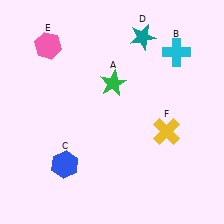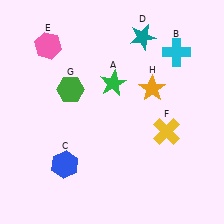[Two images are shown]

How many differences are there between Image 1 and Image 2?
There are 2 differences between the two images.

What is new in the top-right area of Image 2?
An orange star (H) was added in the top-right area of Image 2.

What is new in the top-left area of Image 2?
A green hexagon (G) was added in the top-left area of Image 2.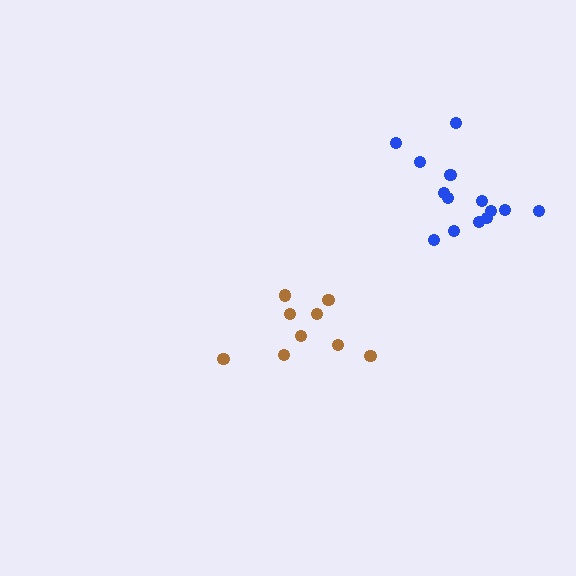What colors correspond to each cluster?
The clusters are colored: brown, blue.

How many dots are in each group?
Group 1: 9 dots, Group 2: 14 dots (23 total).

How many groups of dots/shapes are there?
There are 2 groups.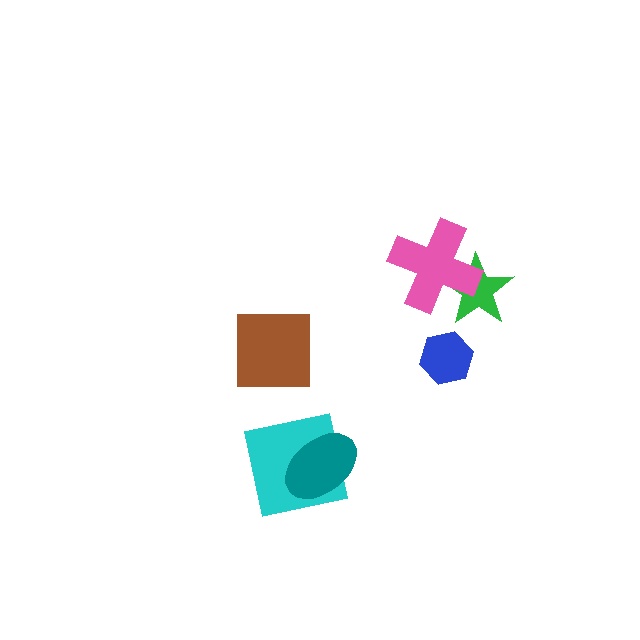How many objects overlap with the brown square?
0 objects overlap with the brown square.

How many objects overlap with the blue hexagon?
0 objects overlap with the blue hexagon.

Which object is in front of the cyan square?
The teal ellipse is in front of the cyan square.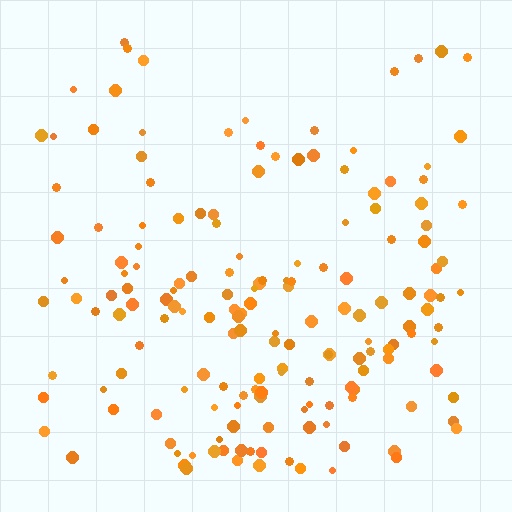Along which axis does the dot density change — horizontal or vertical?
Vertical.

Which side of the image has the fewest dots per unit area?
The top.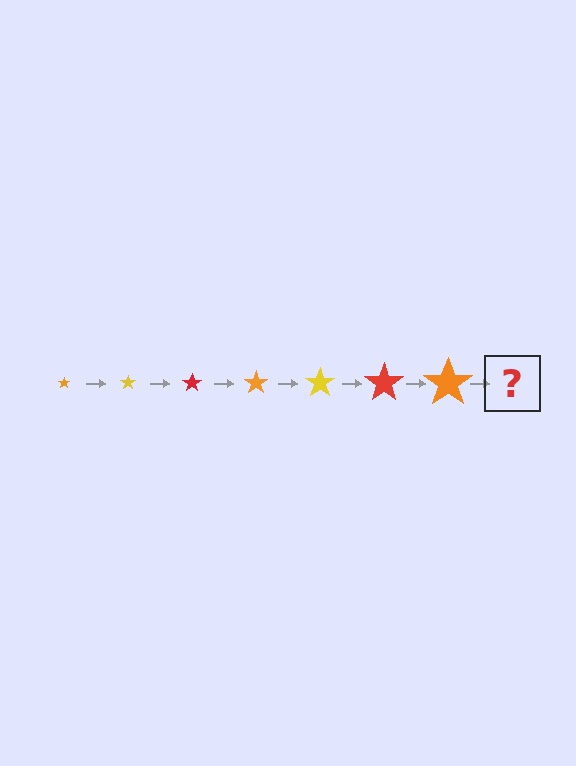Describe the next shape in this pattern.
It should be a yellow star, larger than the previous one.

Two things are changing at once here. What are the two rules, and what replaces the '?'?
The two rules are that the star grows larger each step and the color cycles through orange, yellow, and red. The '?' should be a yellow star, larger than the previous one.